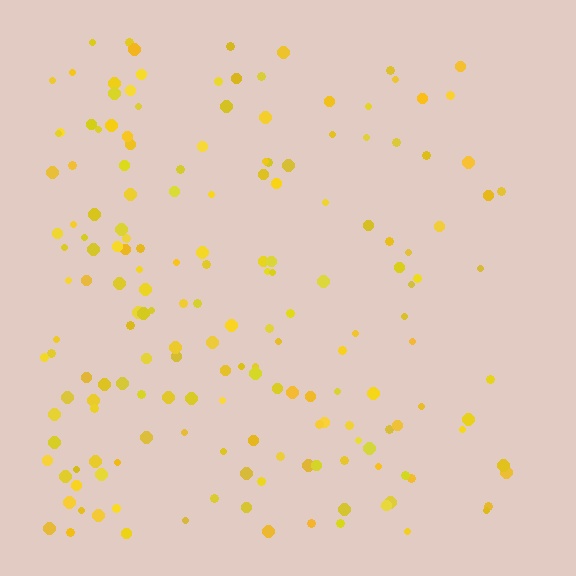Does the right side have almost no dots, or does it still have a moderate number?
Still a moderate number, just noticeably fewer than the left.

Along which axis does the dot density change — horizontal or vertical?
Horizontal.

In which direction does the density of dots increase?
From right to left, with the left side densest.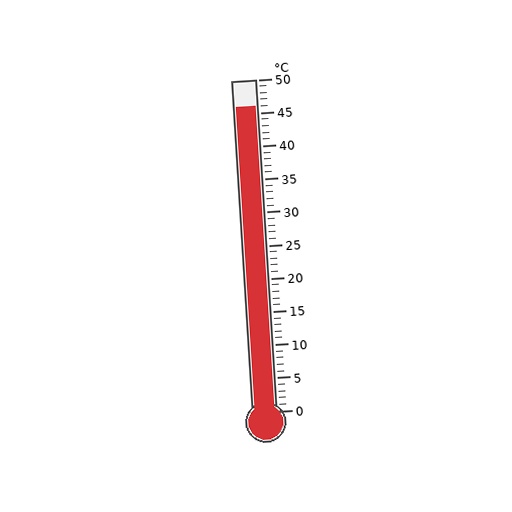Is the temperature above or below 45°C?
The temperature is above 45°C.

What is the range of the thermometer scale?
The thermometer scale ranges from 0°C to 50°C.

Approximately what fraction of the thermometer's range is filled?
The thermometer is filled to approximately 90% of its range.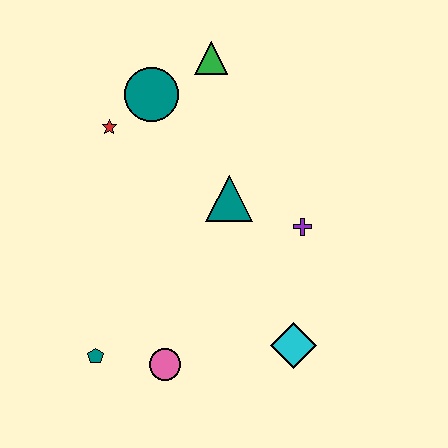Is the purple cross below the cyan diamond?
No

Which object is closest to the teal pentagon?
The pink circle is closest to the teal pentagon.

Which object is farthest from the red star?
The cyan diamond is farthest from the red star.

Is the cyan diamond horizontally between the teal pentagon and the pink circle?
No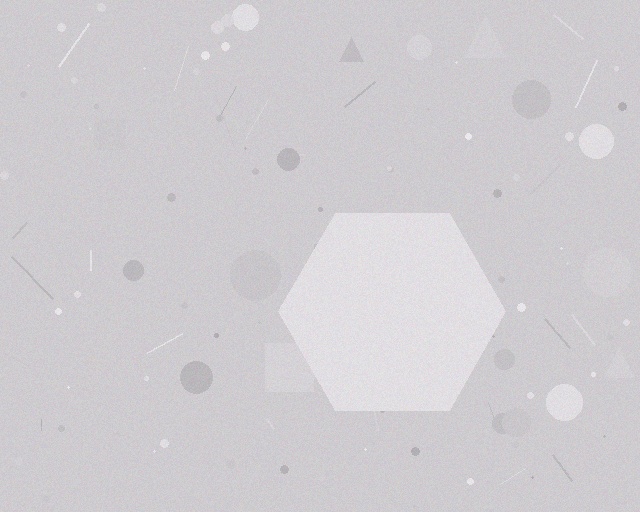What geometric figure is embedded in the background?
A hexagon is embedded in the background.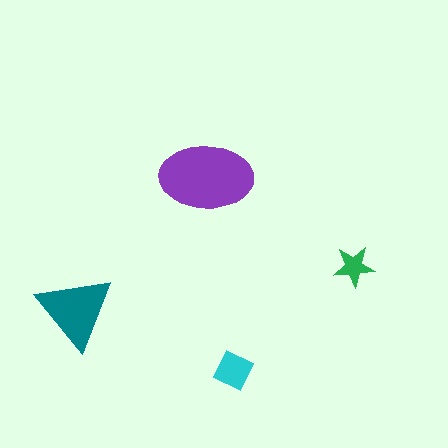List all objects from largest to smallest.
The purple ellipse, the teal triangle, the cyan square, the green star.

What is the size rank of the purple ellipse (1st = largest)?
1st.